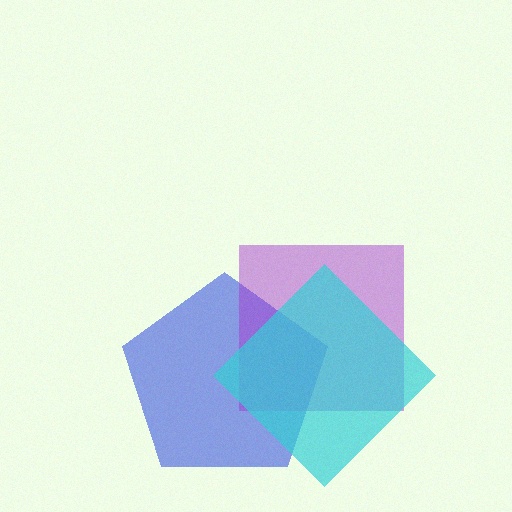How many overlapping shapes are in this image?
There are 3 overlapping shapes in the image.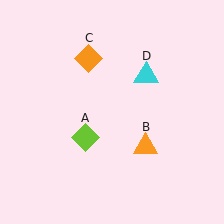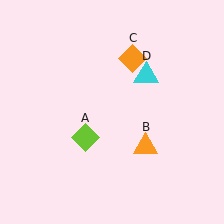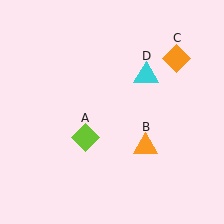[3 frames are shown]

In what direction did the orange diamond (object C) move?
The orange diamond (object C) moved right.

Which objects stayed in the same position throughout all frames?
Lime diamond (object A) and orange triangle (object B) and cyan triangle (object D) remained stationary.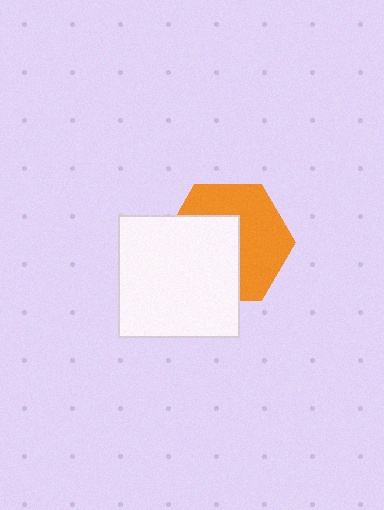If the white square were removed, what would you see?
You would see the complete orange hexagon.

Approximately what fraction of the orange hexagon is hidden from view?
Roughly 47% of the orange hexagon is hidden behind the white square.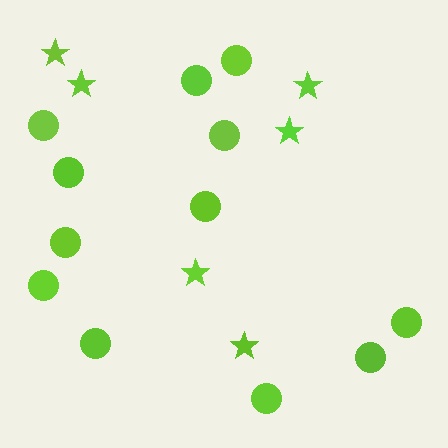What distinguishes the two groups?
There are 2 groups: one group of stars (6) and one group of circles (12).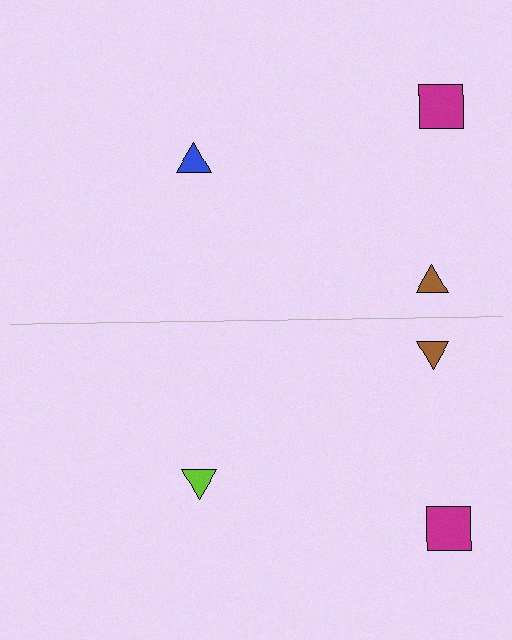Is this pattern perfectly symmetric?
No, the pattern is not perfectly symmetric. The lime triangle on the bottom side breaks the symmetry — its mirror counterpart is blue.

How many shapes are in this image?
There are 6 shapes in this image.